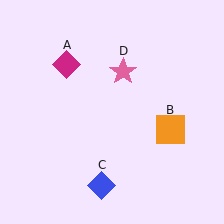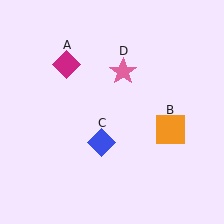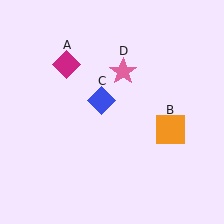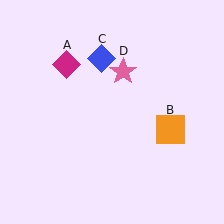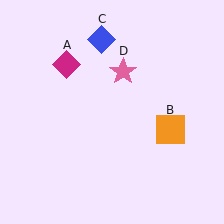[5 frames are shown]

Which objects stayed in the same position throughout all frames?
Magenta diamond (object A) and orange square (object B) and pink star (object D) remained stationary.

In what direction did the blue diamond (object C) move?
The blue diamond (object C) moved up.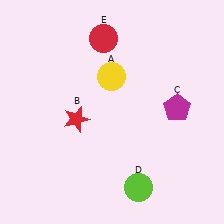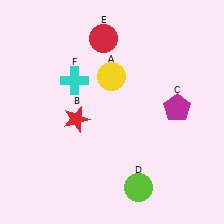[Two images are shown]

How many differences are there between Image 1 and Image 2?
There is 1 difference between the two images.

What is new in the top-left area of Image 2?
A cyan cross (F) was added in the top-left area of Image 2.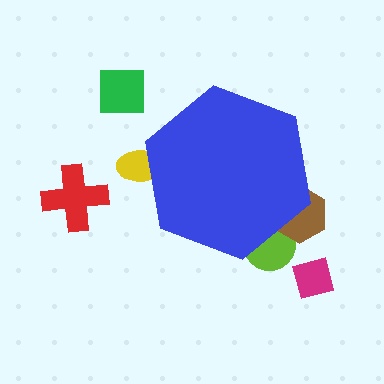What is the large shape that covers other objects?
A blue hexagon.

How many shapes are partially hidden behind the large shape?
3 shapes are partially hidden.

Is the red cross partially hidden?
No, the red cross is fully visible.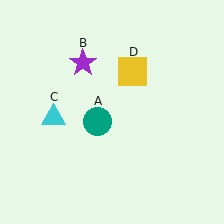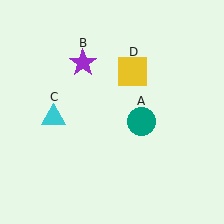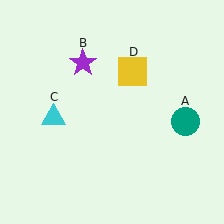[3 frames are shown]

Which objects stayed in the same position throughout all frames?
Purple star (object B) and cyan triangle (object C) and yellow square (object D) remained stationary.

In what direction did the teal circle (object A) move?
The teal circle (object A) moved right.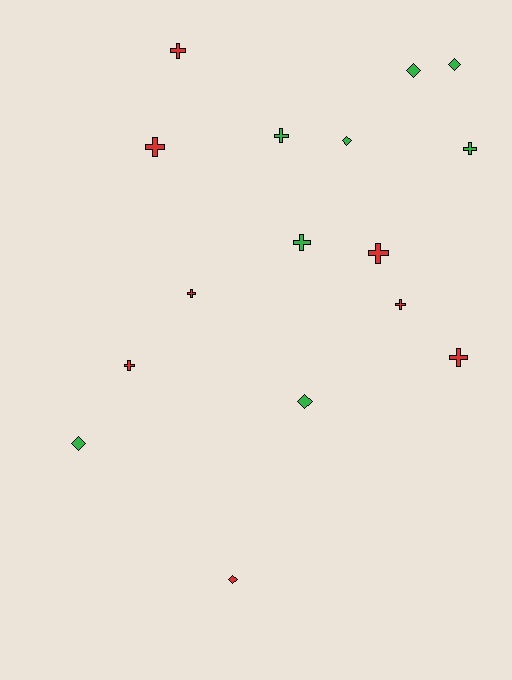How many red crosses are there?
There are 7 red crosses.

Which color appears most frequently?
Green, with 8 objects.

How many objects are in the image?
There are 16 objects.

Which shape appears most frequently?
Cross, with 10 objects.